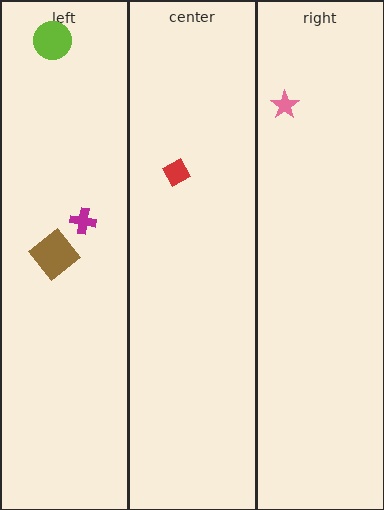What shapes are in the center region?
The red diamond.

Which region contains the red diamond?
The center region.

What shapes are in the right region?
The pink star.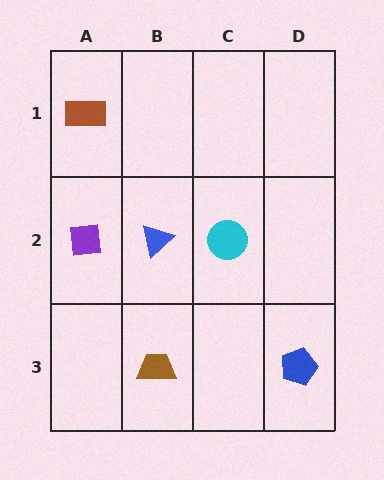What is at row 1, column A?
A brown rectangle.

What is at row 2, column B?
A blue triangle.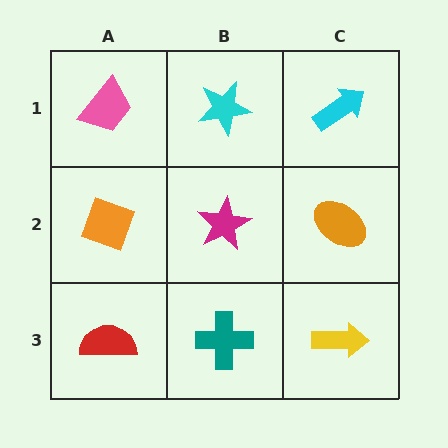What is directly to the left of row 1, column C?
A cyan star.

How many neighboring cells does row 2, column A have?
3.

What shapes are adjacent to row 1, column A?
An orange diamond (row 2, column A), a cyan star (row 1, column B).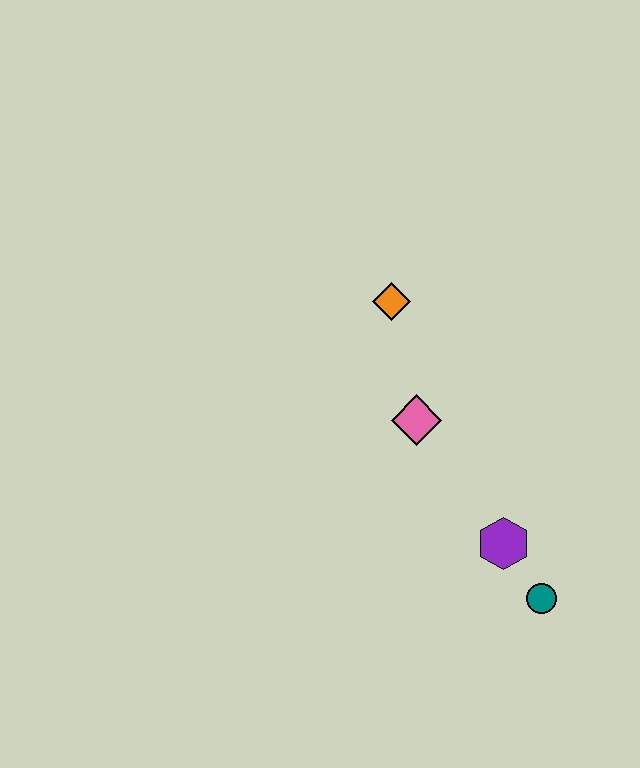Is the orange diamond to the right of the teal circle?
No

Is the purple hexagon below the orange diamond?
Yes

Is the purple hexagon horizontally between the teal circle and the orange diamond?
Yes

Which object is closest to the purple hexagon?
The teal circle is closest to the purple hexagon.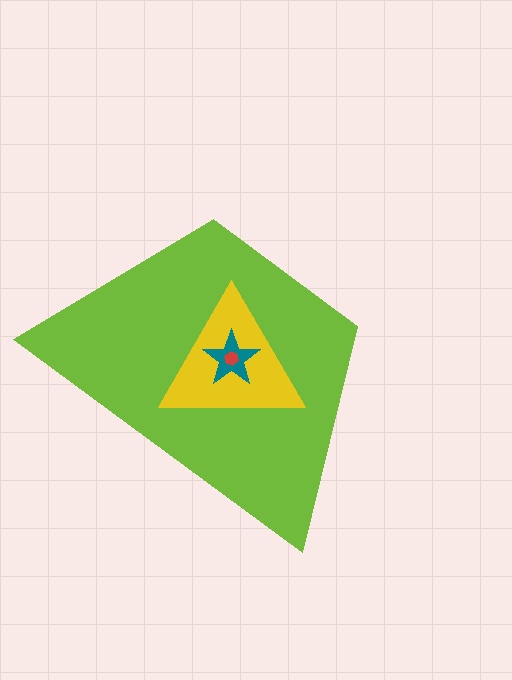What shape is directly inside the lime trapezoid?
The yellow triangle.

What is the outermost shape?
The lime trapezoid.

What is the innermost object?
The red hexagon.